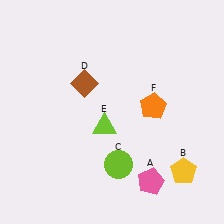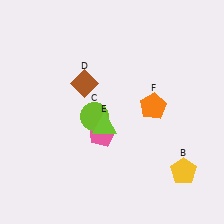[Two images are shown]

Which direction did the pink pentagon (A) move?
The pink pentagon (A) moved left.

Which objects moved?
The objects that moved are: the pink pentagon (A), the lime circle (C).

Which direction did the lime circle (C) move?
The lime circle (C) moved up.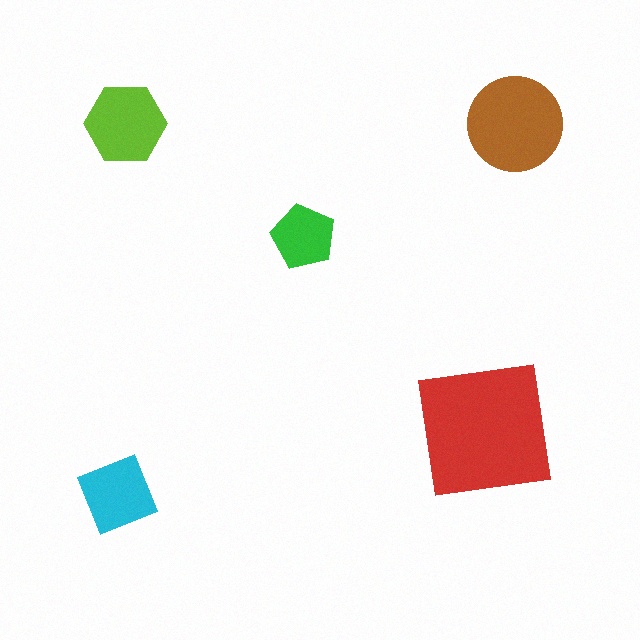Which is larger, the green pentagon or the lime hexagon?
The lime hexagon.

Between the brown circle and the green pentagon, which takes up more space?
The brown circle.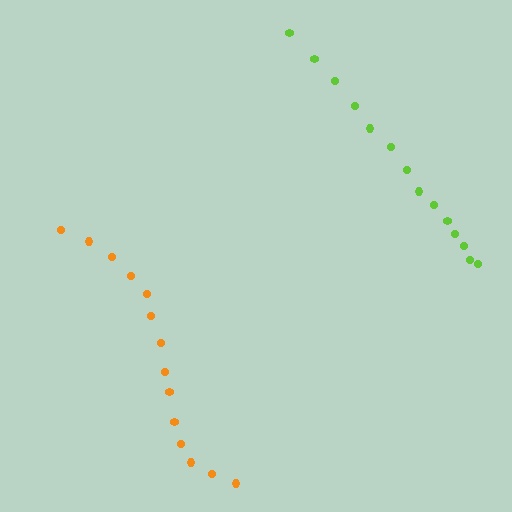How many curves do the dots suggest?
There are 2 distinct paths.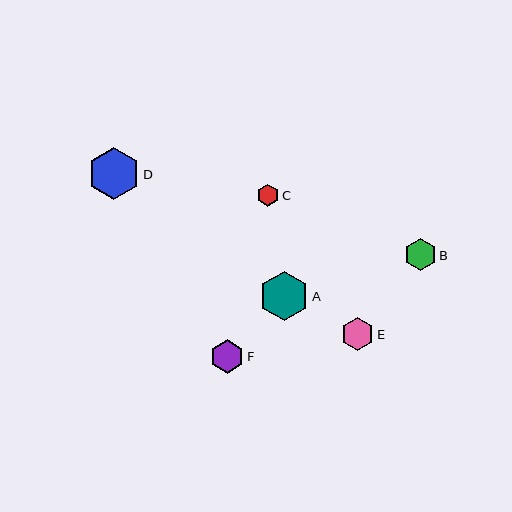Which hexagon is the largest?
Hexagon D is the largest with a size of approximately 52 pixels.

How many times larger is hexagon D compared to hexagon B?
Hexagon D is approximately 1.6 times the size of hexagon B.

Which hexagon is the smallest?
Hexagon C is the smallest with a size of approximately 22 pixels.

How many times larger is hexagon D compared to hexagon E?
Hexagon D is approximately 1.6 times the size of hexagon E.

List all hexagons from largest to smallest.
From largest to smallest: D, A, F, B, E, C.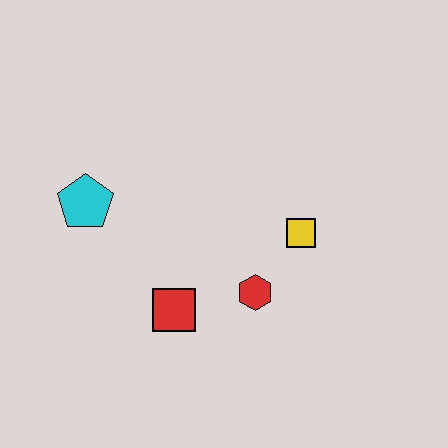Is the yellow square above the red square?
Yes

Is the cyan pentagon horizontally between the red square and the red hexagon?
No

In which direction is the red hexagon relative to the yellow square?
The red hexagon is below the yellow square.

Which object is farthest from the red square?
The yellow square is farthest from the red square.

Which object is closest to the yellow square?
The red hexagon is closest to the yellow square.